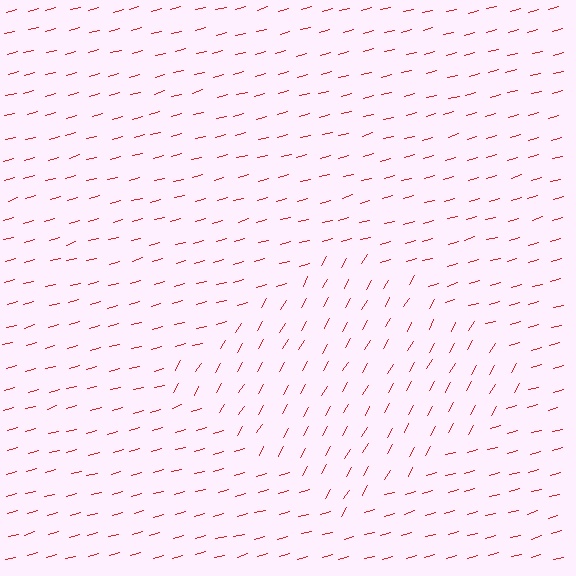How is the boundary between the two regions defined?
The boundary is defined purely by a change in line orientation (approximately 45 degrees difference). All lines are the same color and thickness.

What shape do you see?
I see a diamond.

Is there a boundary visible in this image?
Yes, there is a texture boundary formed by a change in line orientation.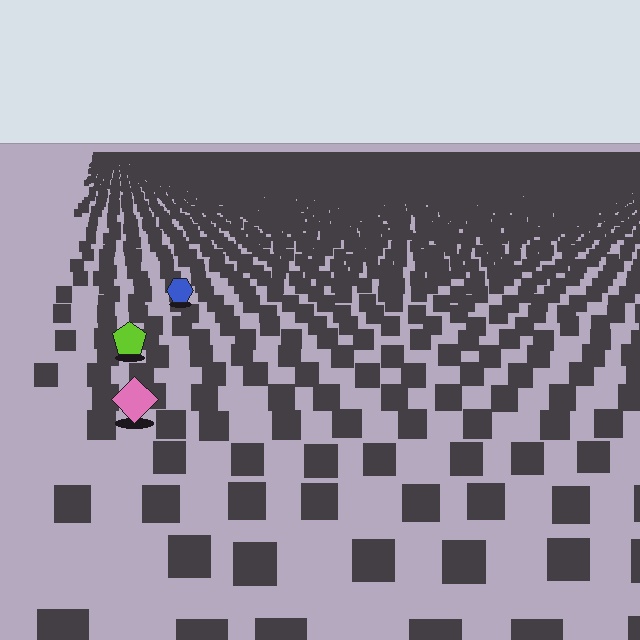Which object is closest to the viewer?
The pink diamond is closest. The texture marks near it are larger and more spread out.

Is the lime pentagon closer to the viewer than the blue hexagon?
Yes. The lime pentagon is closer — you can tell from the texture gradient: the ground texture is coarser near it.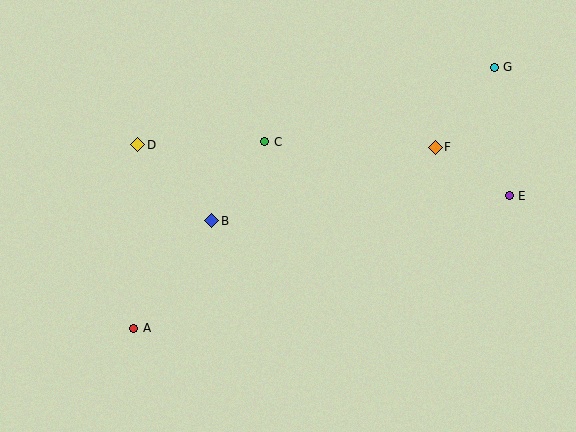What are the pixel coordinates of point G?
Point G is at (494, 67).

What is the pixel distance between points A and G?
The distance between A and G is 445 pixels.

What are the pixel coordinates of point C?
Point C is at (265, 142).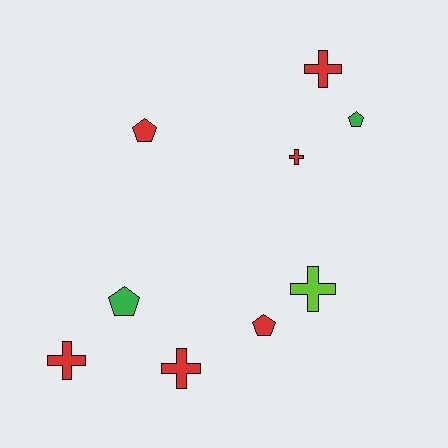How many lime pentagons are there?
There are no lime pentagons.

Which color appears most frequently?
Red, with 6 objects.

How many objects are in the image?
There are 9 objects.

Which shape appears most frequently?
Cross, with 5 objects.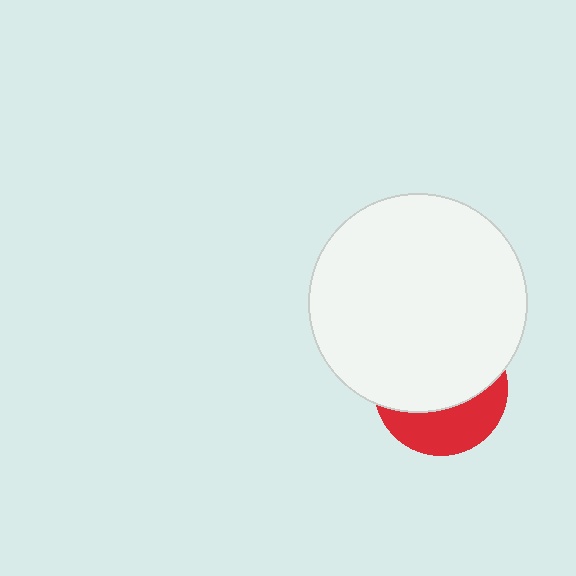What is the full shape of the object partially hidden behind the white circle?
The partially hidden object is a red circle.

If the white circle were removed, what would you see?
You would see the complete red circle.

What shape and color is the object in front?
The object in front is a white circle.